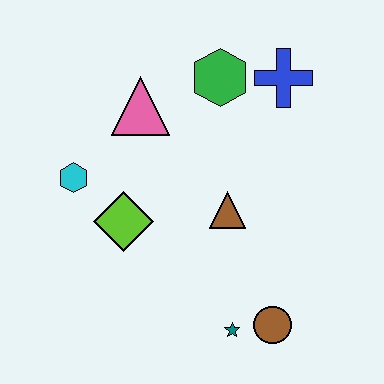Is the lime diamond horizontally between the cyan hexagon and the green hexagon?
Yes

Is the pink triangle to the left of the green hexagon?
Yes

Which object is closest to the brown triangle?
The lime diamond is closest to the brown triangle.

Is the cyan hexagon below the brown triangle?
No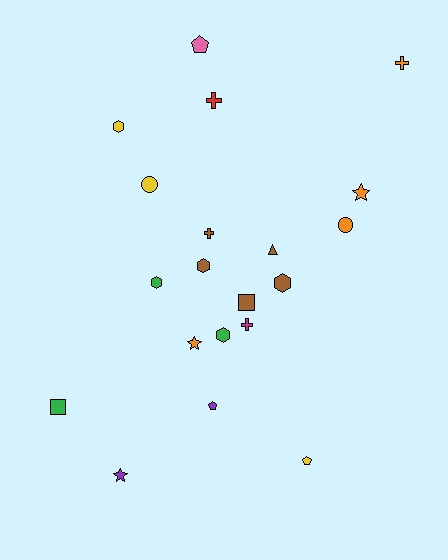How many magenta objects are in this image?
There is 1 magenta object.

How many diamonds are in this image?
There are no diamonds.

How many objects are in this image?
There are 20 objects.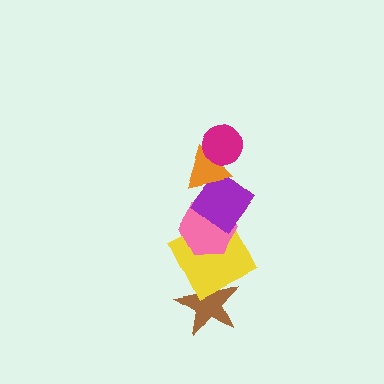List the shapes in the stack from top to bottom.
From top to bottom: the magenta circle, the orange triangle, the purple diamond, the pink hexagon, the yellow square, the brown star.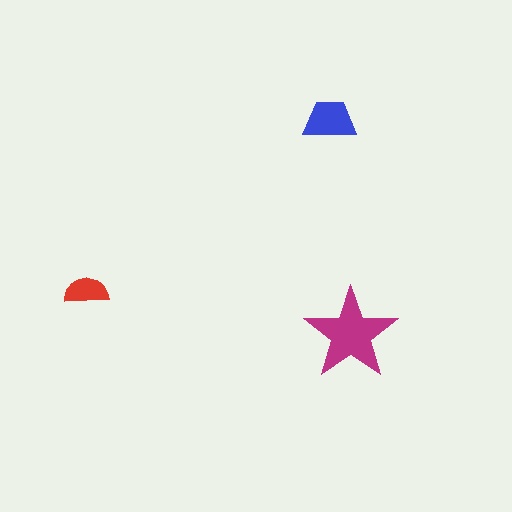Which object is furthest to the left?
The red semicircle is leftmost.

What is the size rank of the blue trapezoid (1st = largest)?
2nd.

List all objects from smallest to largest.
The red semicircle, the blue trapezoid, the magenta star.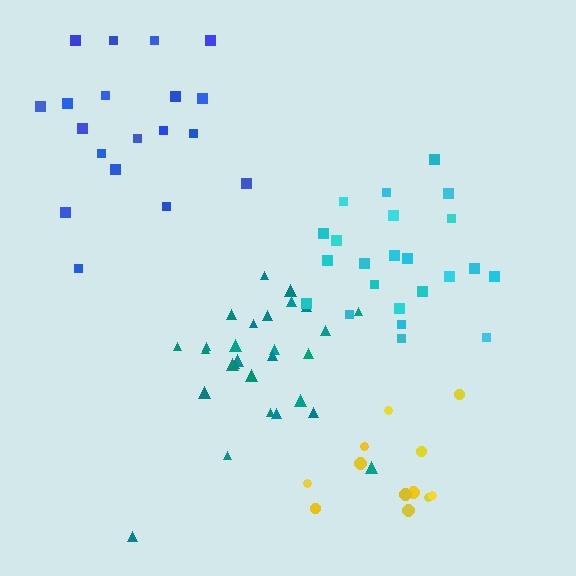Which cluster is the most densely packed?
Cyan.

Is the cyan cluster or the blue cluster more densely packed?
Cyan.